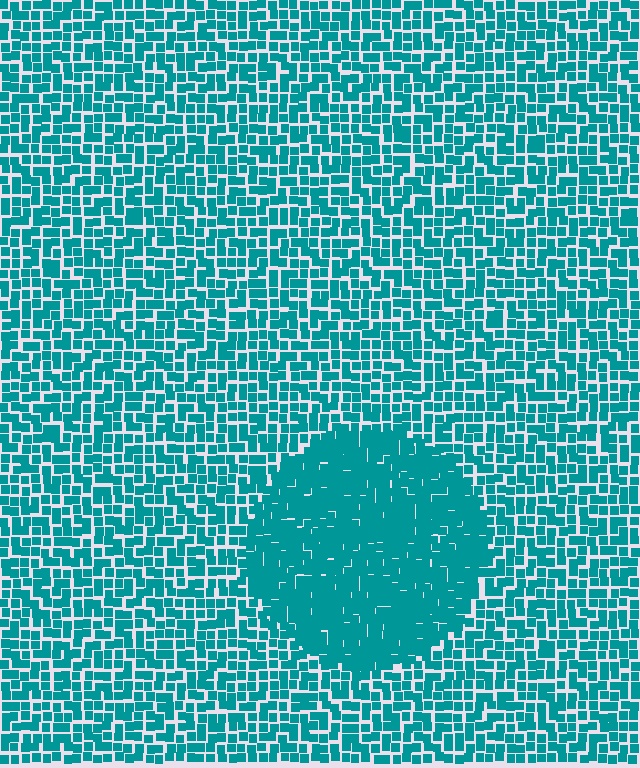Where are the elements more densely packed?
The elements are more densely packed inside the circle boundary.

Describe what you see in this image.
The image contains small teal elements arranged at two different densities. A circle-shaped region is visible where the elements are more densely packed than the surrounding area.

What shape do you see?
I see a circle.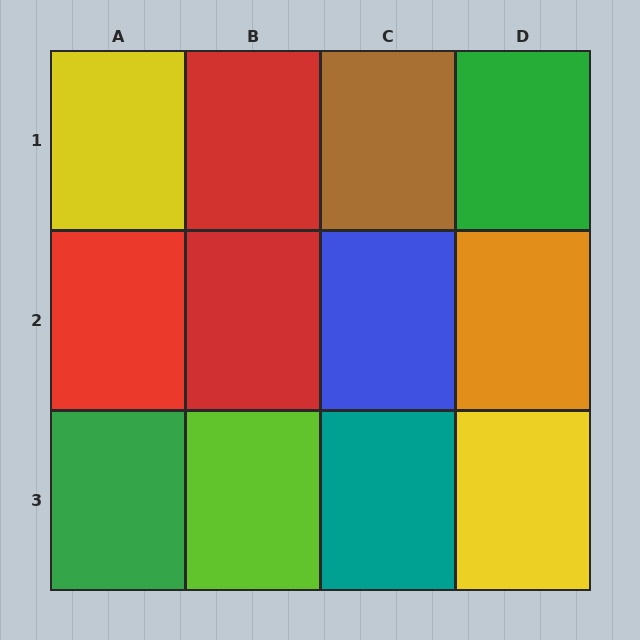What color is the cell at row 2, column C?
Blue.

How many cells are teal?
1 cell is teal.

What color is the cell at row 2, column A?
Red.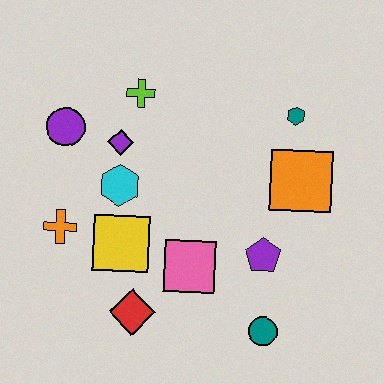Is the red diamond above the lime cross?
No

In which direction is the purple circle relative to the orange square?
The purple circle is to the left of the orange square.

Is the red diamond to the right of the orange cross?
Yes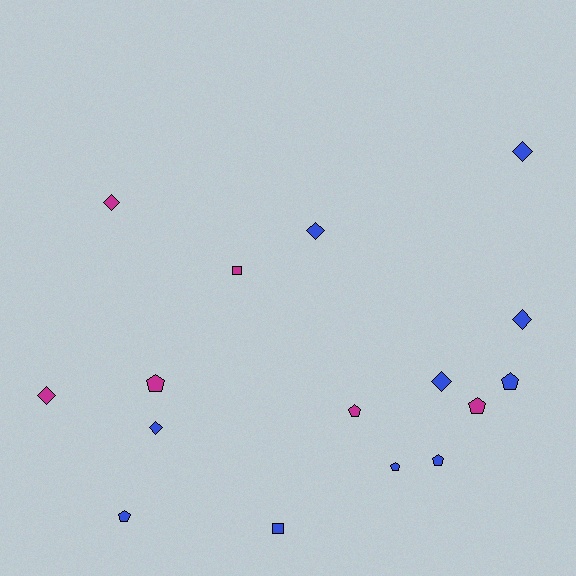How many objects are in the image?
There are 16 objects.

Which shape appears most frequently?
Pentagon, with 7 objects.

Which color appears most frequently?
Blue, with 10 objects.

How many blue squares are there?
There is 1 blue square.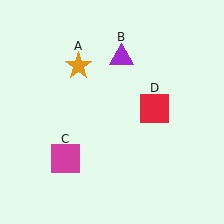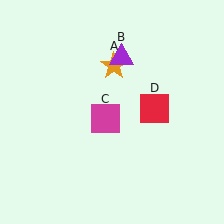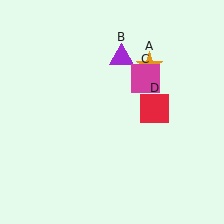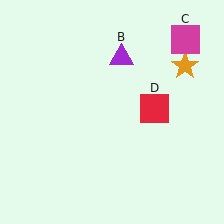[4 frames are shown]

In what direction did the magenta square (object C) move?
The magenta square (object C) moved up and to the right.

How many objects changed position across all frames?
2 objects changed position: orange star (object A), magenta square (object C).